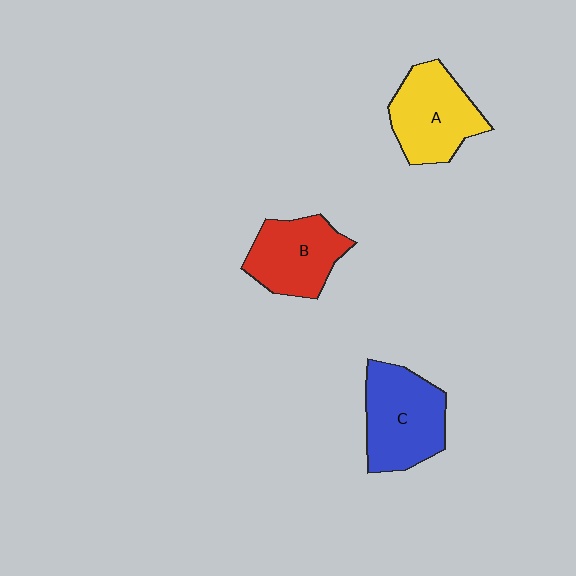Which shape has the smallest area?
Shape B (red).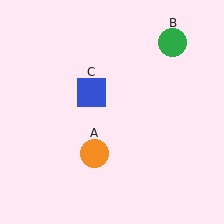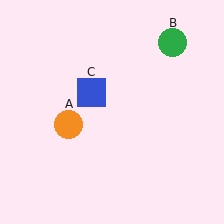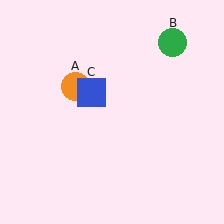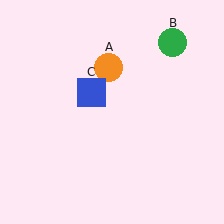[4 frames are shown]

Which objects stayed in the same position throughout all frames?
Green circle (object B) and blue square (object C) remained stationary.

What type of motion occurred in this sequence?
The orange circle (object A) rotated clockwise around the center of the scene.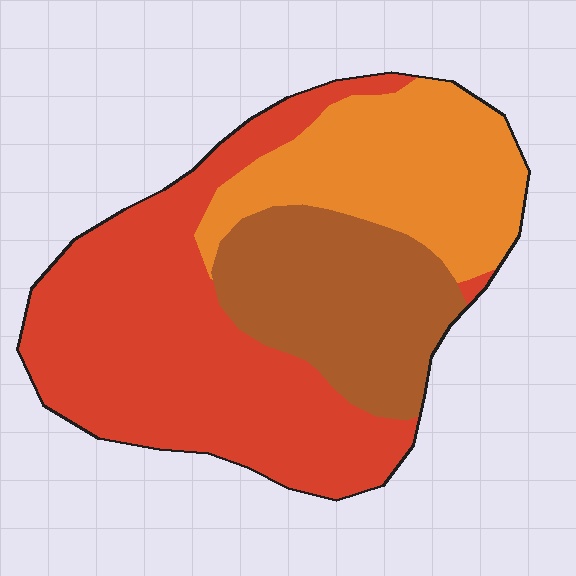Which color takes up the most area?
Red, at roughly 50%.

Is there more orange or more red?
Red.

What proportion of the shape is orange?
Orange takes up about one quarter (1/4) of the shape.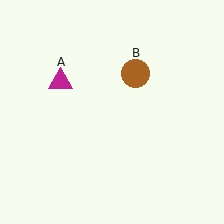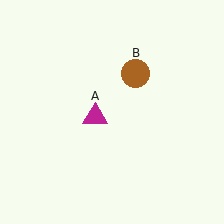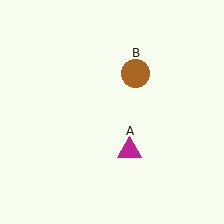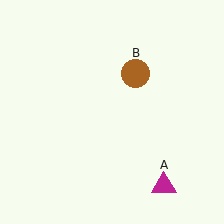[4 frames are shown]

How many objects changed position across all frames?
1 object changed position: magenta triangle (object A).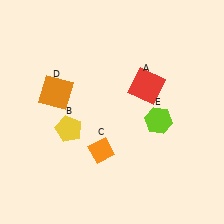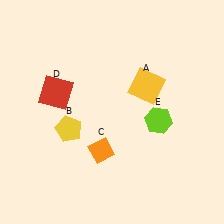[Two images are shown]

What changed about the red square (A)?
In Image 1, A is red. In Image 2, it changed to yellow.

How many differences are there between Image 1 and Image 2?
There are 2 differences between the two images.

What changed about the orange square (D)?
In Image 1, D is orange. In Image 2, it changed to red.